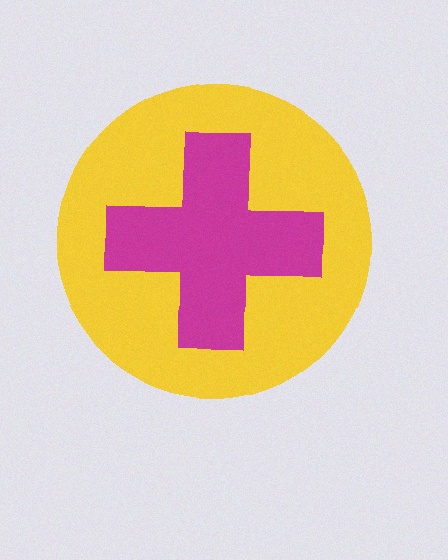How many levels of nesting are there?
2.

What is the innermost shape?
The magenta cross.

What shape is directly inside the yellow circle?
The magenta cross.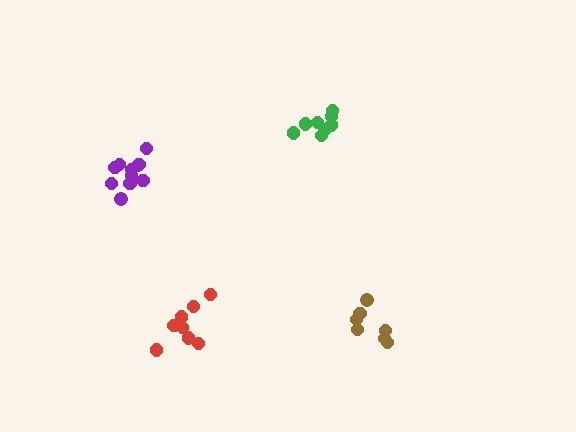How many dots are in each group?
Group 1: 8 dots, Group 2: 11 dots, Group 3: 7 dots, Group 4: 8 dots (34 total).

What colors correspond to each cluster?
The clusters are colored: green, purple, brown, red.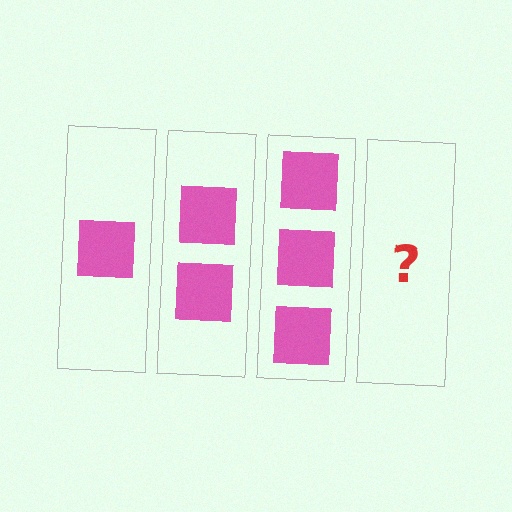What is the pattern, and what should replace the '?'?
The pattern is that each step adds one more square. The '?' should be 4 squares.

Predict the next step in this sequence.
The next step is 4 squares.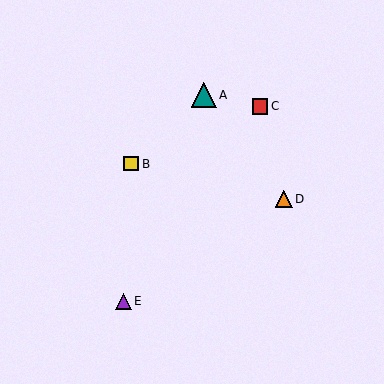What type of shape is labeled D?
Shape D is an orange triangle.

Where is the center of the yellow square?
The center of the yellow square is at (131, 164).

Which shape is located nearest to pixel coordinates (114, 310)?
The purple triangle (labeled E) at (123, 301) is nearest to that location.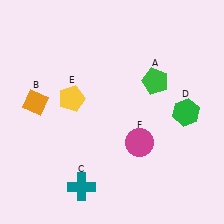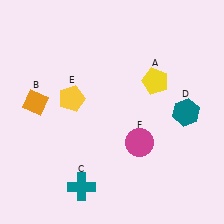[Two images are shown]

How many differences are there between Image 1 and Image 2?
There are 2 differences between the two images.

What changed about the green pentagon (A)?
In Image 1, A is green. In Image 2, it changed to yellow.